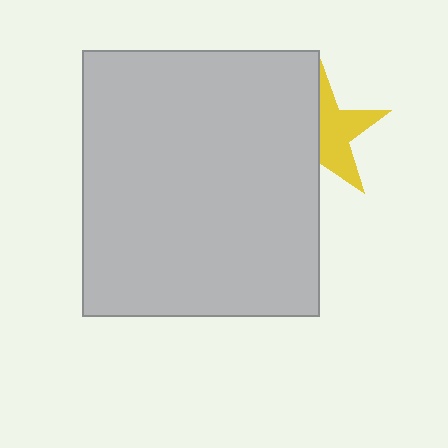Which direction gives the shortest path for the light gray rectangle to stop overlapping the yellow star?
Moving left gives the shortest separation.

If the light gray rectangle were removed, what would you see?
You would see the complete yellow star.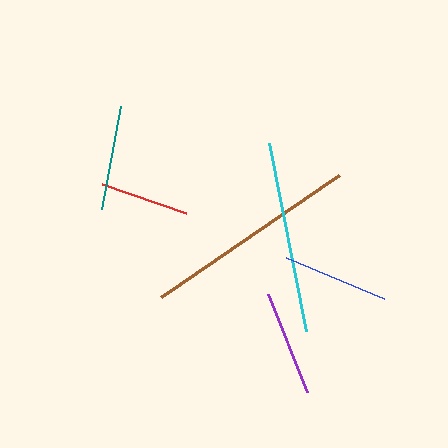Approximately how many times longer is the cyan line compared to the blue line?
The cyan line is approximately 1.8 times the length of the blue line.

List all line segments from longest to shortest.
From longest to shortest: brown, cyan, blue, purple, teal, red.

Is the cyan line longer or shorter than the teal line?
The cyan line is longer than the teal line.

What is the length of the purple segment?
The purple segment is approximately 106 pixels long.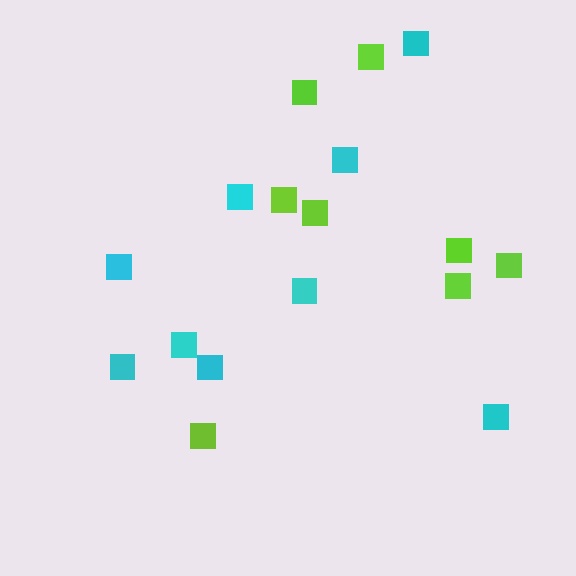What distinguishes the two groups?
There are 2 groups: one group of lime squares (8) and one group of cyan squares (9).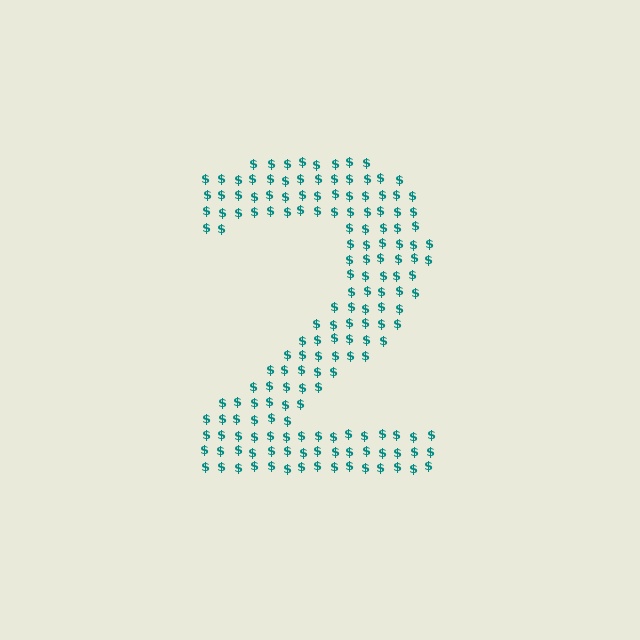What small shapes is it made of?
It is made of small dollar signs.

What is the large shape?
The large shape is the digit 2.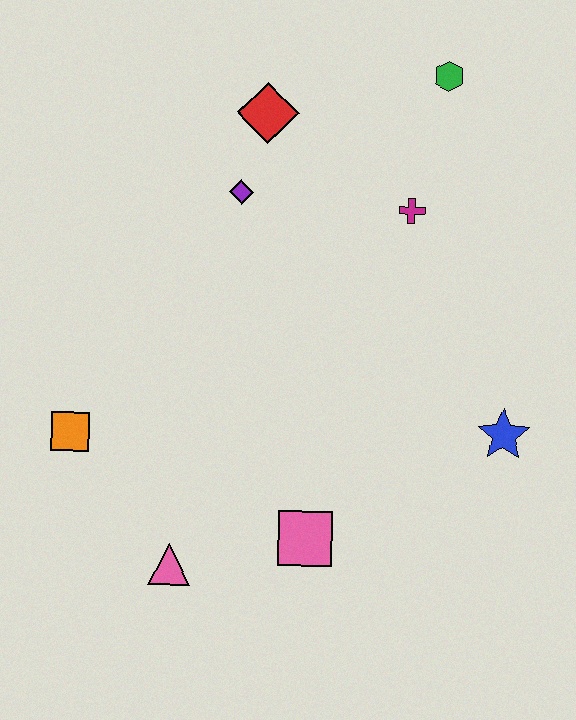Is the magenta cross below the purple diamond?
Yes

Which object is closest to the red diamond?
The purple diamond is closest to the red diamond.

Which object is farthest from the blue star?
The orange square is farthest from the blue star.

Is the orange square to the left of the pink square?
Yes